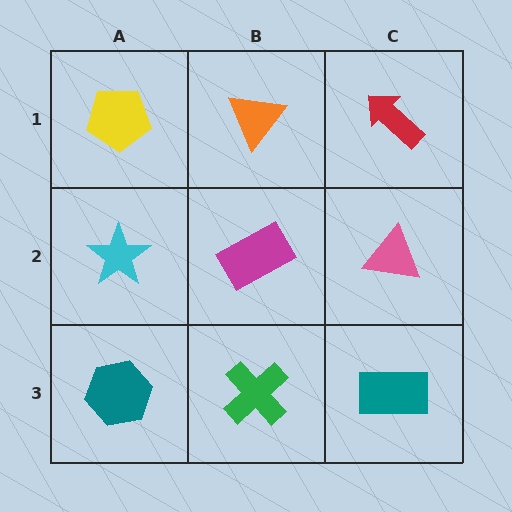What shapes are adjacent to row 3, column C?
A pink triangle (row 2, column C), a green cross (row 3, column B).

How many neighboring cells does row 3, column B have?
3.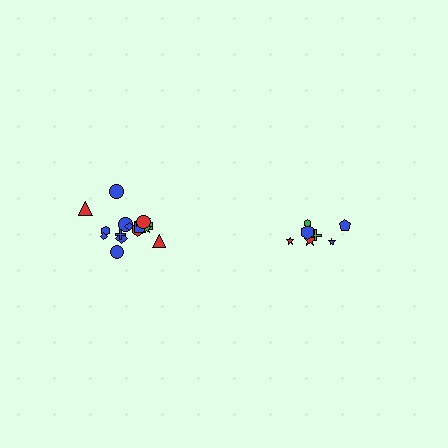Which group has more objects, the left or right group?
The left group.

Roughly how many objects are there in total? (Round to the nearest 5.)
Roughly 25 objects in total.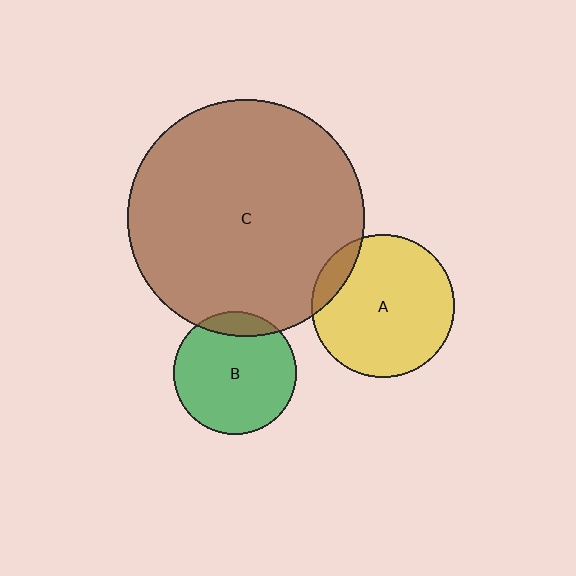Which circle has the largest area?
Circle C (brown).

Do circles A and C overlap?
Yes.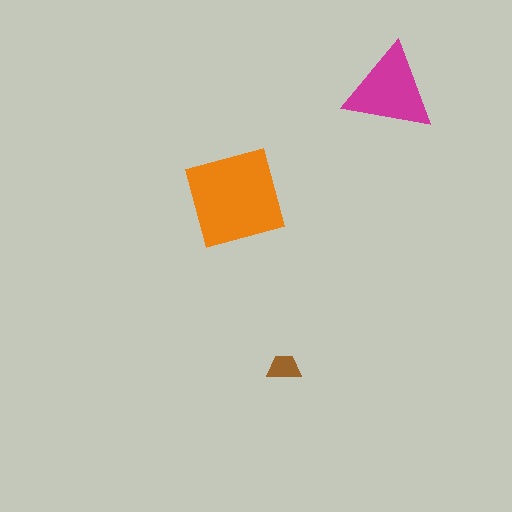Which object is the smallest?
The brown trapezoid.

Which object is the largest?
The orange diamond.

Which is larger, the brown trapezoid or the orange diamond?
The orange diamond.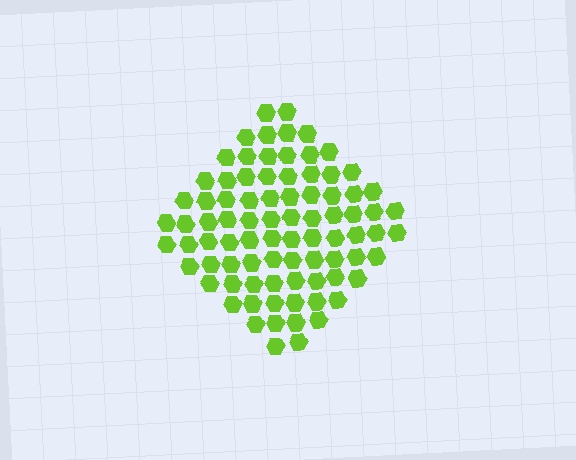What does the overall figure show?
The overall figure shows a diamond.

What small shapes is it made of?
It is made of small hexagons.